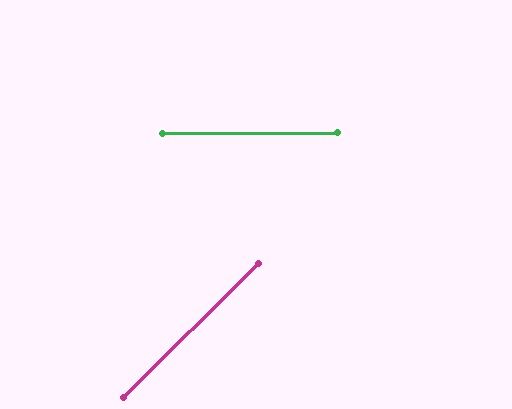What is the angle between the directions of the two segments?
Approximately 45 degrees.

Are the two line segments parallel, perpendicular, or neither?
Neither parallel nor perpendicular — they differ by about 45°.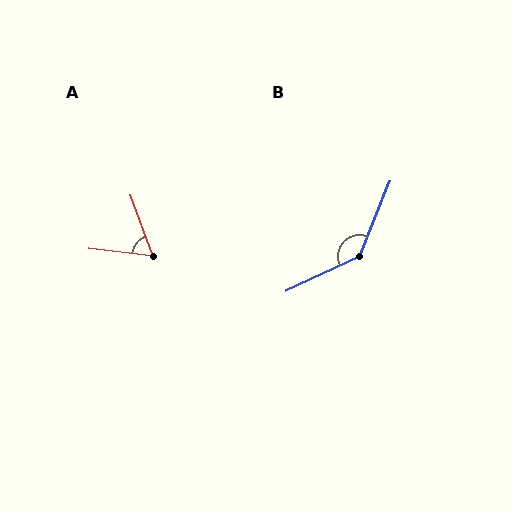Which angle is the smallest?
A, at approximately 64 degrees.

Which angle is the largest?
B, at approximately 137 degrees.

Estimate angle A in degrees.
Approximately 64 degrees.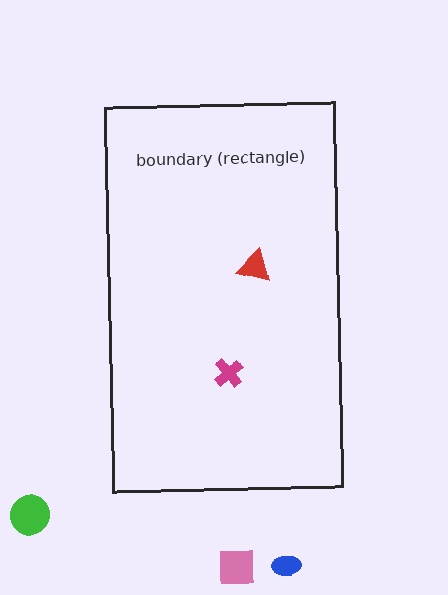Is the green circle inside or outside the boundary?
Outside.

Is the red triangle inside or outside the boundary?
Inside.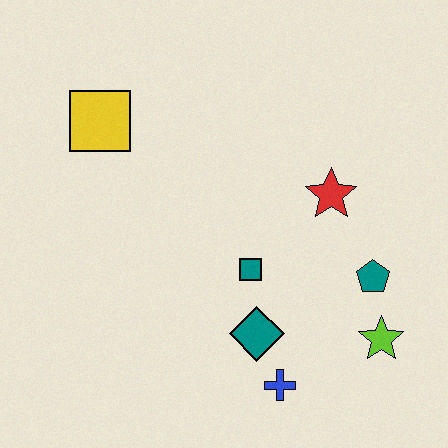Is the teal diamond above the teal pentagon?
No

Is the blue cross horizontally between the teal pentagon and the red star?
No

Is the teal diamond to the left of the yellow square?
No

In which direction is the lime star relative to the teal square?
The lime star is to the right of the teal square.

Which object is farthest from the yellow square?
The lime star is farthest from the yellow square.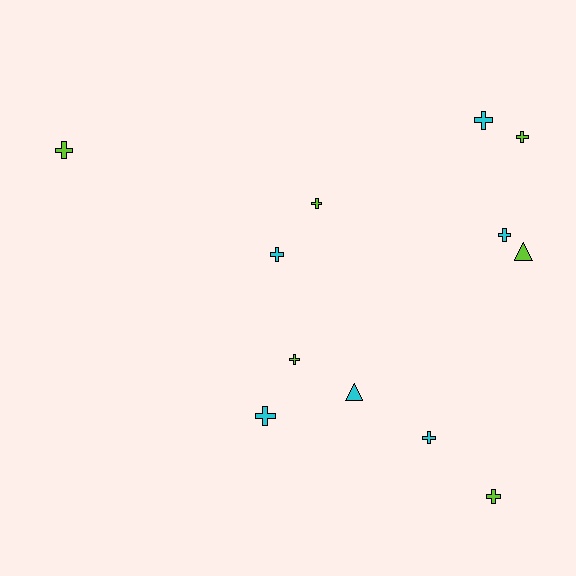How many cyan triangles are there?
There is 1 cyan triangle.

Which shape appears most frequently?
Cross, with 10 objects.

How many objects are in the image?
There are 12 objects.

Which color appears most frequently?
Cyan, with 6 objects.